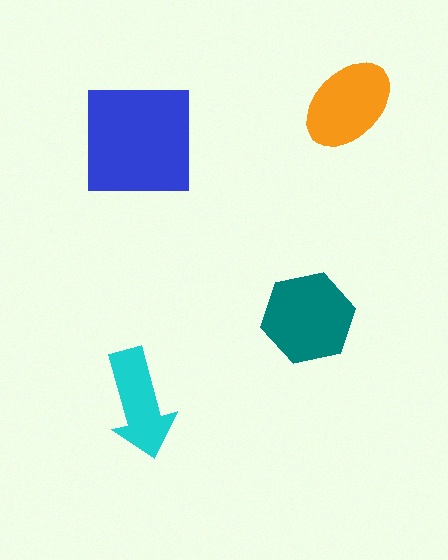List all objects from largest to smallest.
The blue square, the teal hexagon, the orange ellipse, the cyan arrow.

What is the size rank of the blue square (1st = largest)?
1st.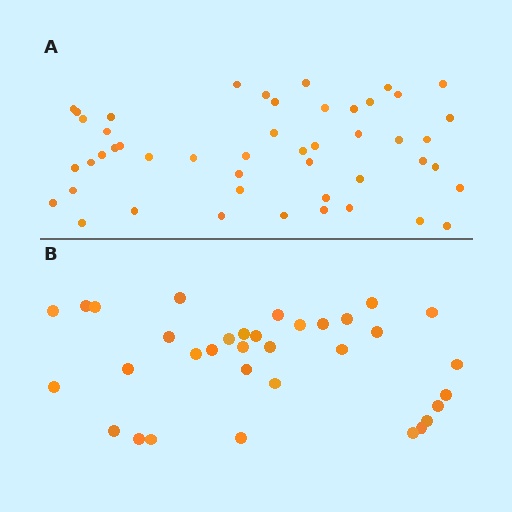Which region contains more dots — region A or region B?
Region A (the top region) has more dots.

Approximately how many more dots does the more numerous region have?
Region A has approximately 15 more dots than region B.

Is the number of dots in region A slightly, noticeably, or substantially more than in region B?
Region A has noticeably more, but not dramatically so. The ratio is roughly 1.4 to 1.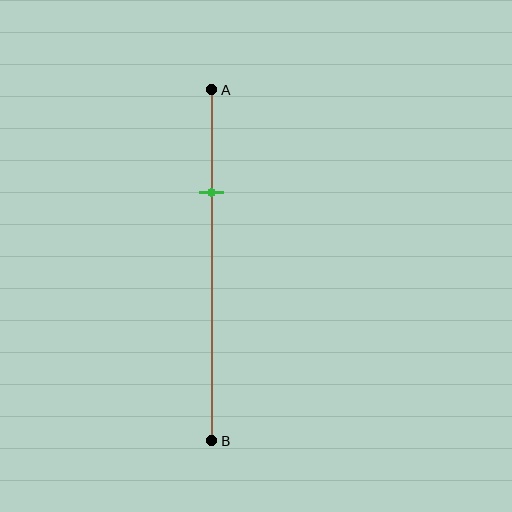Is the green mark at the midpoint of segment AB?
No, the mark is at about 30% from A, not at the 50% midpoint.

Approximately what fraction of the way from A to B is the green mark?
The green mark is approximately 30% of the way from A to B.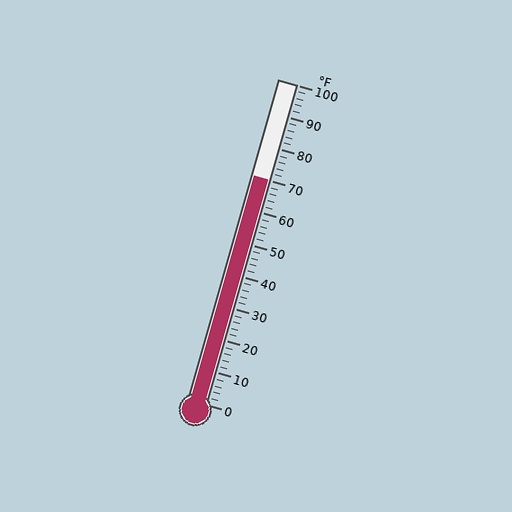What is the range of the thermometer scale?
The thermometer scale ranges from 0°F to 100°F.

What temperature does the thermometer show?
The thermometer shows approximately 70°F.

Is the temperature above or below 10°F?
The temperature is above 10°F.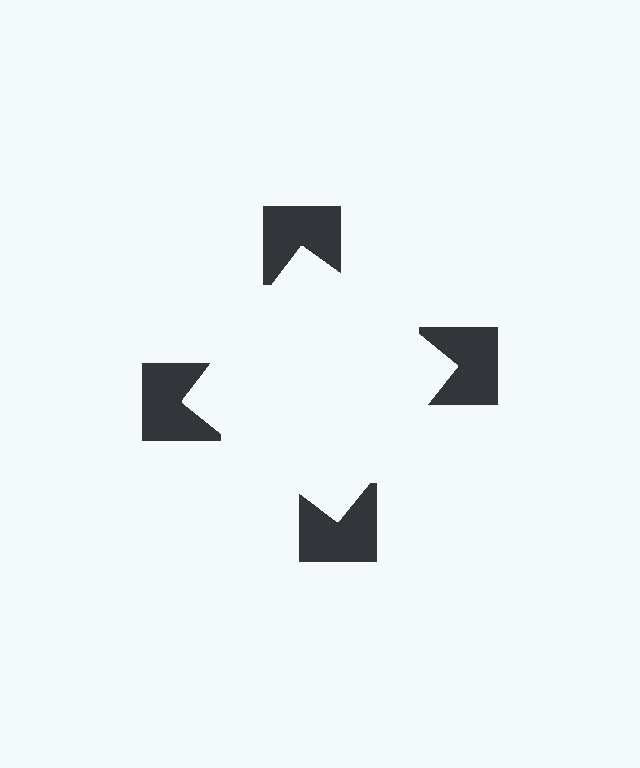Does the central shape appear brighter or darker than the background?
It typically appears slightly brighter than the background, even though no actual brightness change is drawn.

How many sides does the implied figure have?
4 sides.